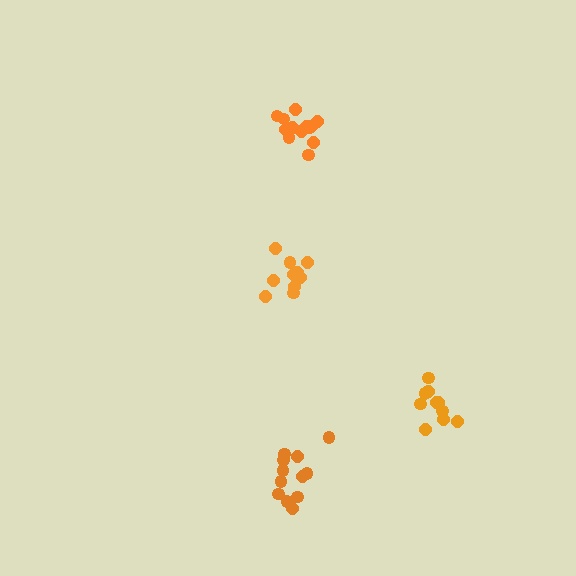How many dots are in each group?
Group 1: 12 dots, Group 2: 10 dots, Group 3: 13 dots, Group 4: 11 dots (46 total).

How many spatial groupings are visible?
There are 4 spatial groupings.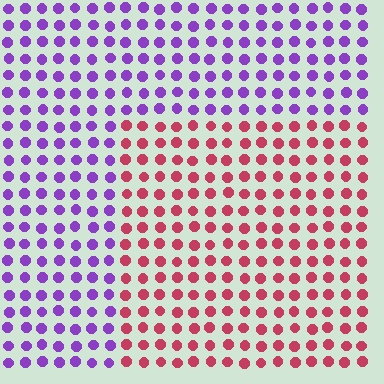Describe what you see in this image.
The image is filled with small purple elements in a uniform arrangement. A rectangle-shaped region is visible where the elements are tinted to a slightly different hue, forming a subtle color boundary.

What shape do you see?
I see a rectangle.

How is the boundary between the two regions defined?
The boundary is defined purely by a slight shift in hue (about 69 degrees). Spacing, size, and orientation are identical on both sides.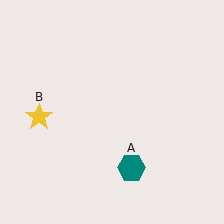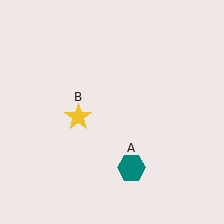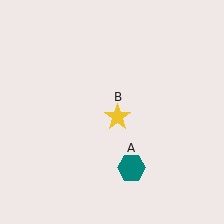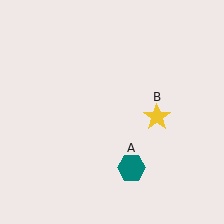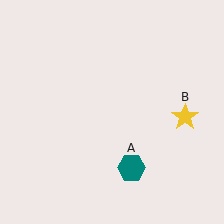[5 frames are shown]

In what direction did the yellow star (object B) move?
The yellow star (object B) moved right.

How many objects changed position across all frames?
1 object changed position: yellow star (object B).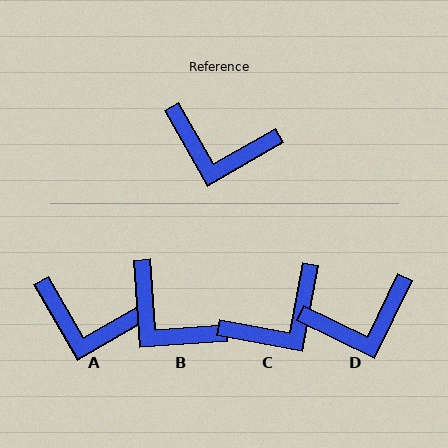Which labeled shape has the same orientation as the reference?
A.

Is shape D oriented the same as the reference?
No, it is off by about 34 degrees.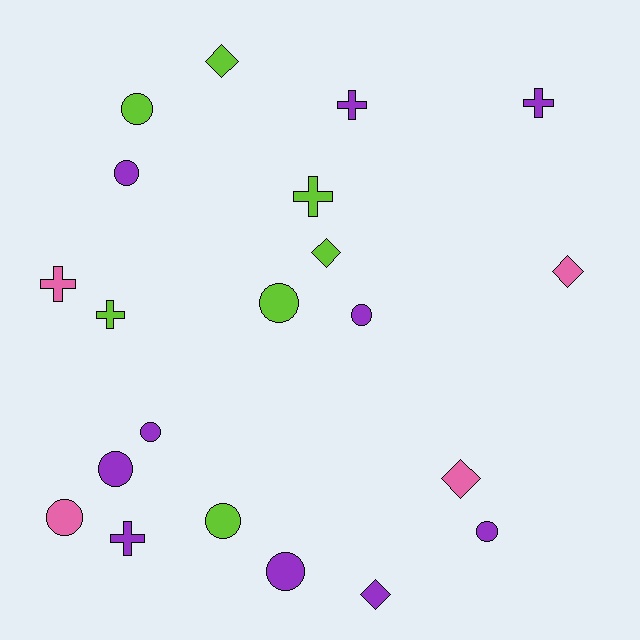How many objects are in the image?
There are 21 objects.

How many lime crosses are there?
There are 2 lime crosses.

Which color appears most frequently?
Purple, with 10 objects.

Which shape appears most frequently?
Circle, with 10 objects.